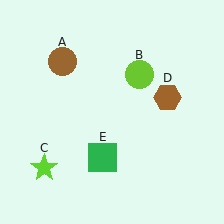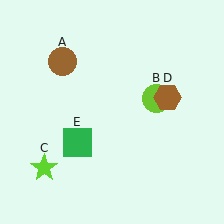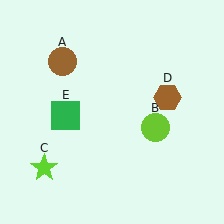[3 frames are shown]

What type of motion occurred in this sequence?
The lime circle (object B), green square (object E) rotated clockwise around the center of the scene.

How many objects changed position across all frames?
2 objects changed position: lime circle (object B), green square (object E).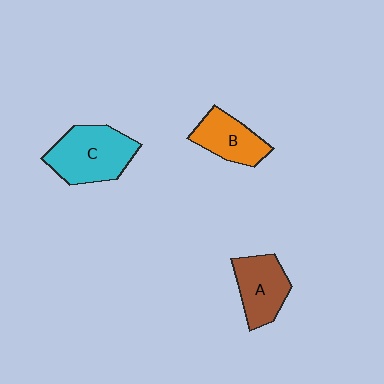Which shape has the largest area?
Shape C (cyan).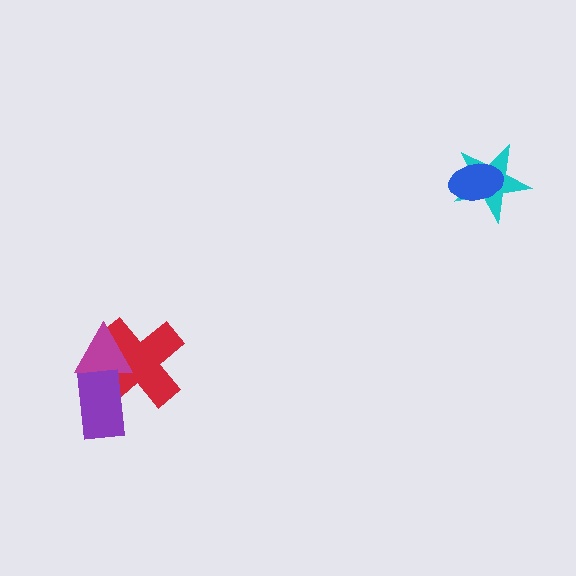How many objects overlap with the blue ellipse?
1 object overlaps with the blue ellipse.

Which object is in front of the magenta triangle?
The purple rectangle is in front of the magenta triangle.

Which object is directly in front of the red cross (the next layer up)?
The magenta triangle is directly in front of the red cross.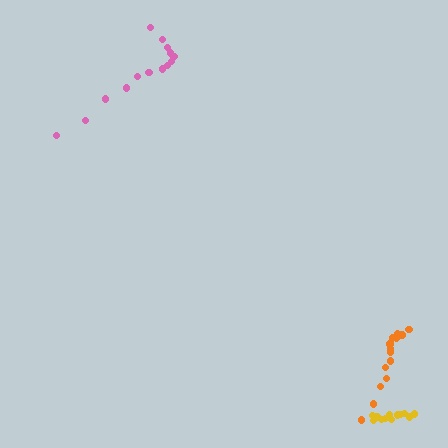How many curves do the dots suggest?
There are 3 distinct paths.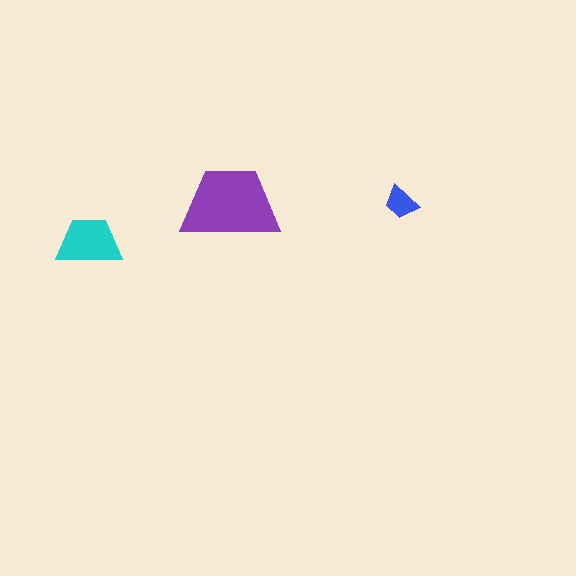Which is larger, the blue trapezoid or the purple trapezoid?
The purple one.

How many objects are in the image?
There are 3 objects in the image.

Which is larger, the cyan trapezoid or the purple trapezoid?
The purple one.